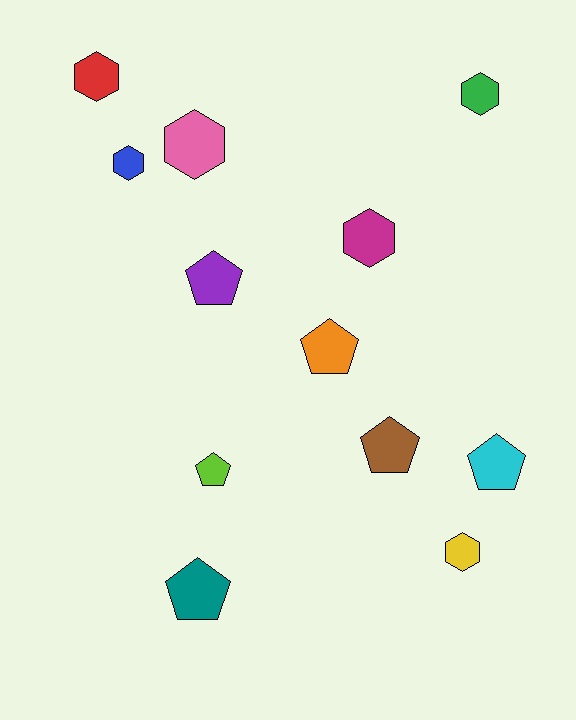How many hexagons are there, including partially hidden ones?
There are 6 hexagons.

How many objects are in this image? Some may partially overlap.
There are 12 objects.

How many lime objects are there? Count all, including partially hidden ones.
There is 1 lime object.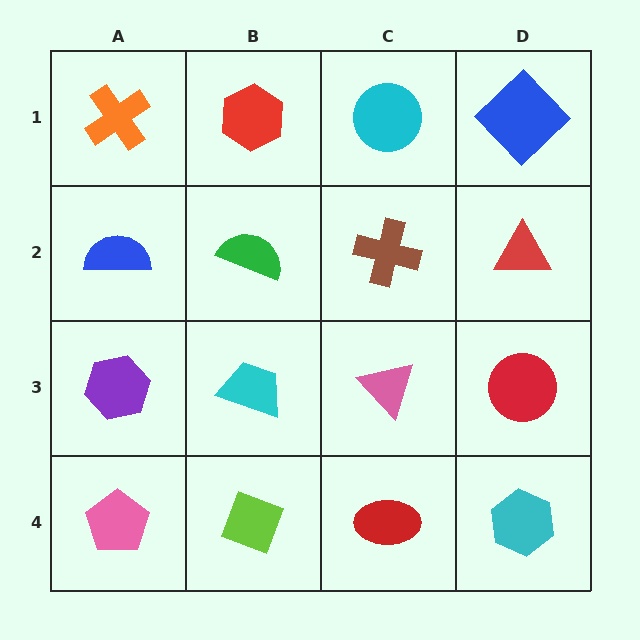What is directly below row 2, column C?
A pink triangle.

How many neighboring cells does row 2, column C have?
4.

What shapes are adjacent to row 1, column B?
A green semicircle (row 2, column B), an orange cross (row 1, column A), a cyan circle (row 1, column C).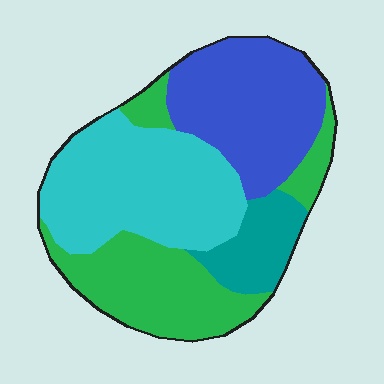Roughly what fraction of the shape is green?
Green covers 28% of the shape.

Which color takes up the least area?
Teal, at roughly 10%.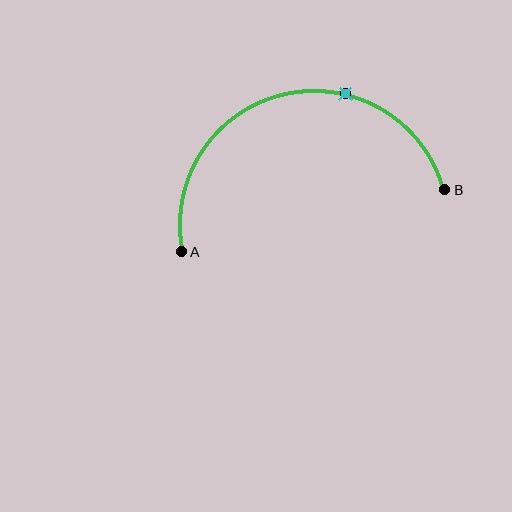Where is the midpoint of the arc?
The arc midpoint is the point on the curve farthest from the straight line joining A and B. It sits above that line.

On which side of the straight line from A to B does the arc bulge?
The arc bulges above the straight line connecting A and B.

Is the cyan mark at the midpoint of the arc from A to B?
No. The cyan mark lies on the arc but is closer to endpoint B. The arc midpoint would be at the point on the curve equidistant along the arc from both A and B.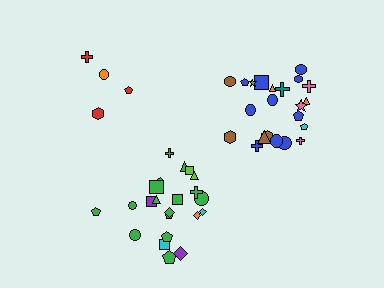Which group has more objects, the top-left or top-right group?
The top-right group.